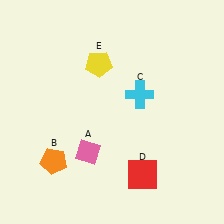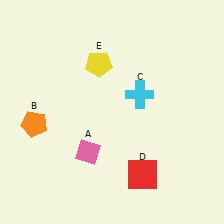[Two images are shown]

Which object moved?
The orange pentagon (B) moved up.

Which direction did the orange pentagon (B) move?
The orange pentagon (B) moved up.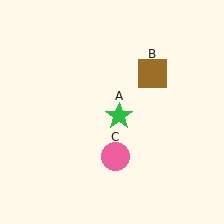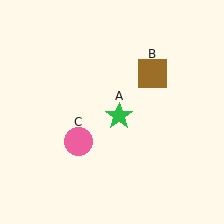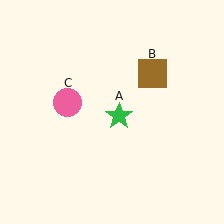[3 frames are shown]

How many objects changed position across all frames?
1 object changed position: pink circle (object C).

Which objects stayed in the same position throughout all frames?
Green star (object A) and brown square (object B) remained stationary.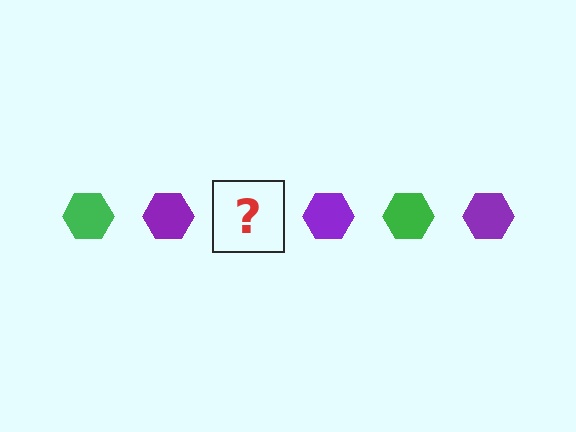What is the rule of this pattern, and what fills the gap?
The rule is that the pattern cycles through green, purple hexagons. The gap should be filled with a green hexagon.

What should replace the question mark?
The question mark should be replaced with a green hexagon.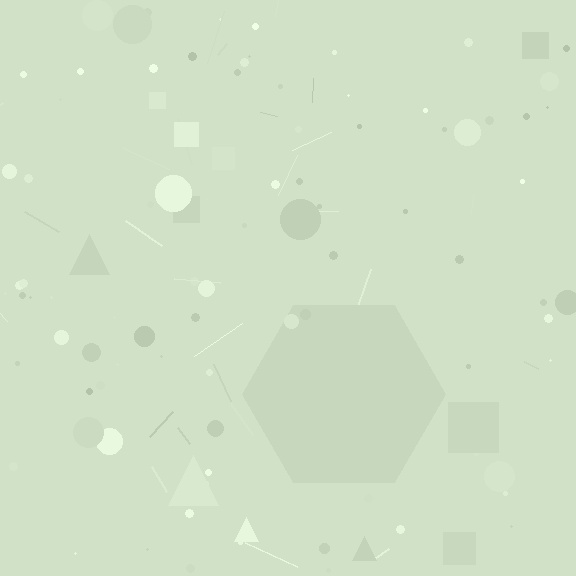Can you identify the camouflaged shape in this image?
The camouflaged shape is a hexagon.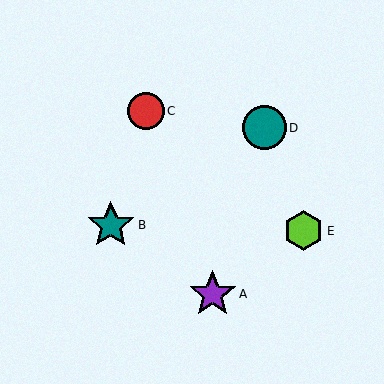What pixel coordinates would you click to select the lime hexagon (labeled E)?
Click at (304, 231) to select the lime hexagon E.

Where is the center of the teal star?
The center of the teal star is at (111, 225).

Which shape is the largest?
The teal star (labeled B) is the largest.